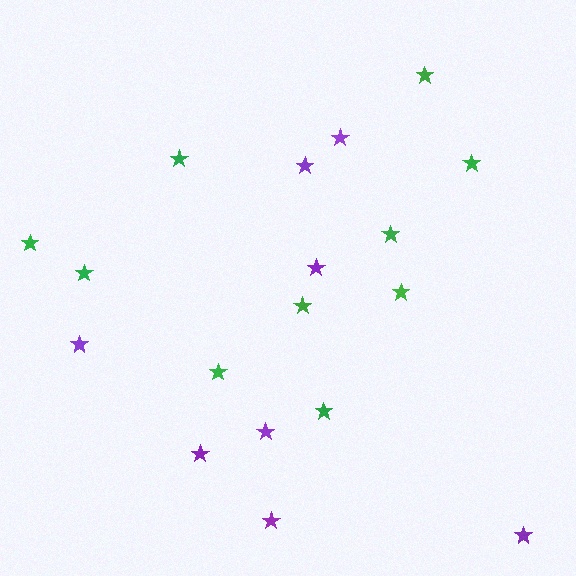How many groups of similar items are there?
There are 2 groups: one group of purple stars (8) and one group of green stars (10).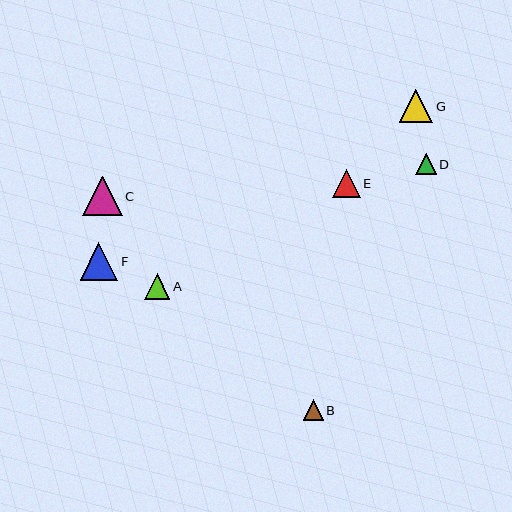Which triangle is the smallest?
Triangle B is the smallest with a size of approximately 20 pixels.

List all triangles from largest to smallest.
From largest to smallest: C, F, G, E, A, D, B.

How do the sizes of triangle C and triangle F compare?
Triangle C and triangle F are approximately the same size.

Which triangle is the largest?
Triangle C is the largest with a size of approximately 39 pixels.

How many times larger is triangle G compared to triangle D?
Triangle G is approximately 1.6 times the size of triangle D.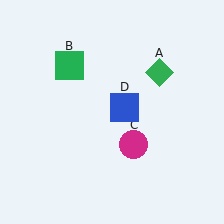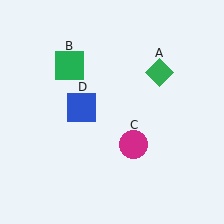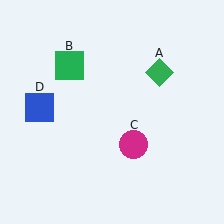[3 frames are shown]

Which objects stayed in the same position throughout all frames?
Green diamond (object A) and green square (object B) and magenta circle (object C) remained stationary.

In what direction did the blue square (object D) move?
The blue square (object D) moved left.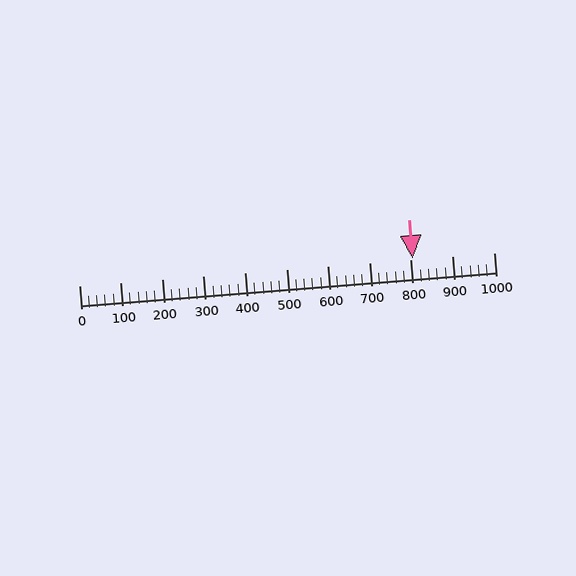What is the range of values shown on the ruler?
The ruler shows values from 0 to 1000.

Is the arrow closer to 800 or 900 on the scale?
The arrow is closer to 800.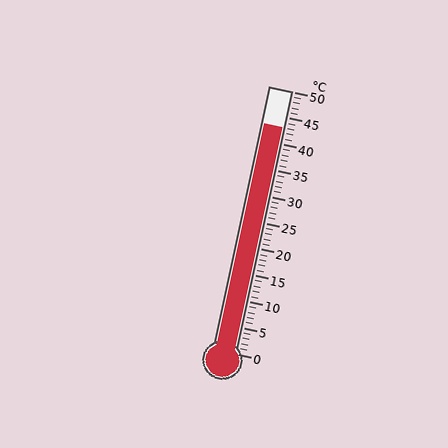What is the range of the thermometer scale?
The thermometer scale ranges from 0°C to 50°C.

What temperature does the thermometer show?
The thermometer shows approximately 43°C.